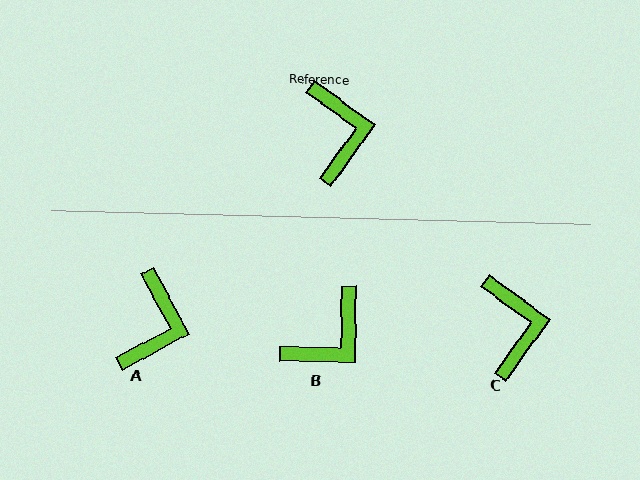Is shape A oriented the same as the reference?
No, it is off by about 26 degrees.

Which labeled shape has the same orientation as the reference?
C.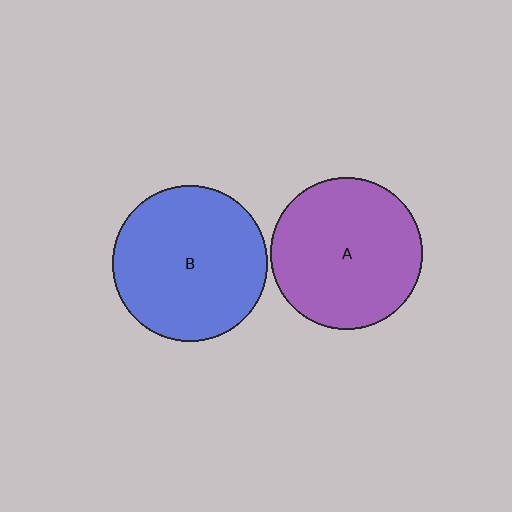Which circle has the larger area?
Circle B (blue).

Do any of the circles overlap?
No, none of the circles overlap.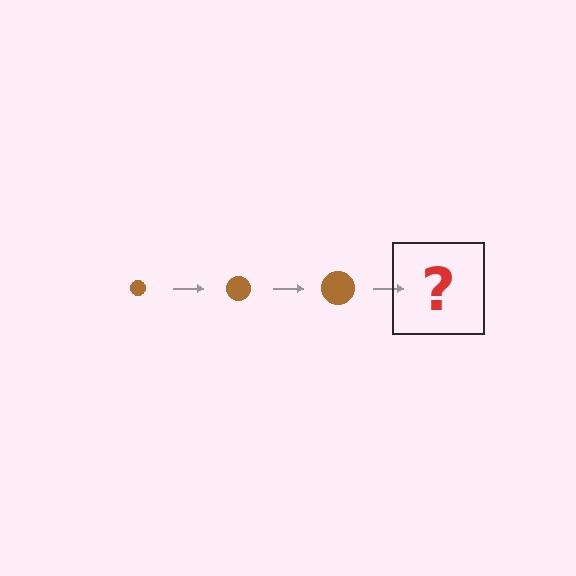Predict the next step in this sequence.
The next step is a brown circle, larger than the previous one.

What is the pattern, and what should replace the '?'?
The pattern is that the circle gets progressively larger each step. The '?' should be a brown circle, larger than the previous one.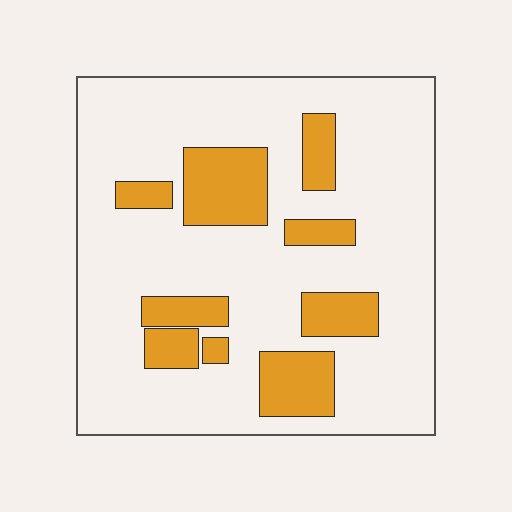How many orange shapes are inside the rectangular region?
9.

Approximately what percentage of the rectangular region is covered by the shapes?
Approximately 20%.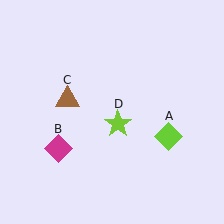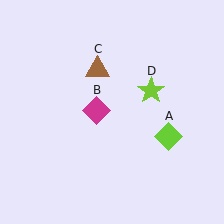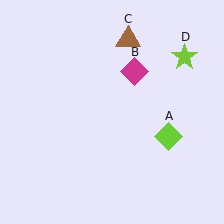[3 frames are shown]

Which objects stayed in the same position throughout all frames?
Lime diamond (object A) remained stationary.